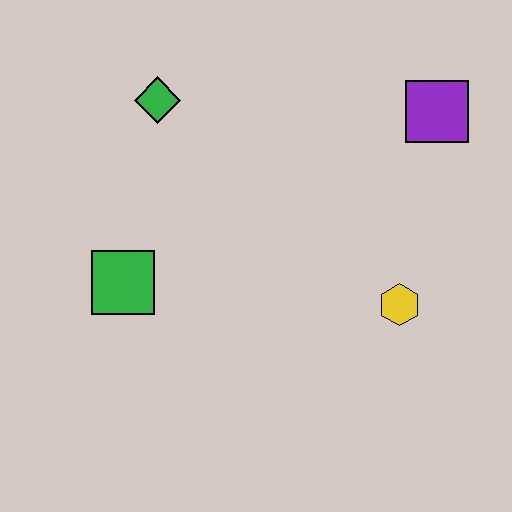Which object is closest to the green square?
The green diamond is closest to the green square.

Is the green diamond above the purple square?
Yes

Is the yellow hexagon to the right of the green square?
Yes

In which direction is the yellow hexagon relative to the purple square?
The yellow hexagon is below the purple square.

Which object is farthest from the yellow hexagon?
The green diamond is farthest from the yellow hexagon.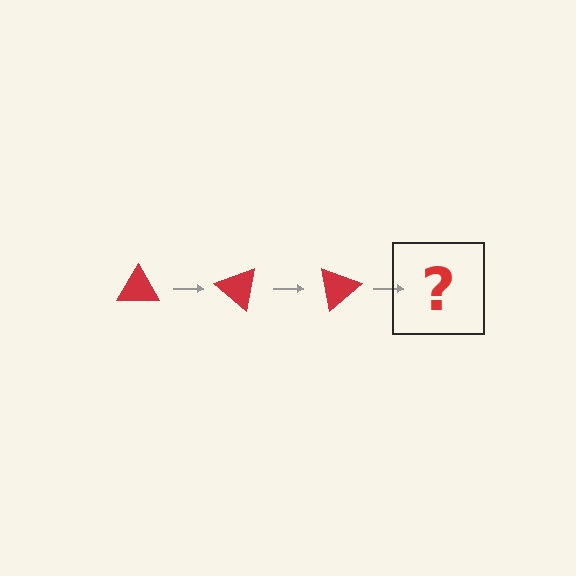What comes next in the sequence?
The next element should be a red triangle rotated 120 degrees.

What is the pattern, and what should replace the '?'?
The pattern is that the triangle rotates 40 degrees each step. The '?' should be a red triangle rotated 120 degrees.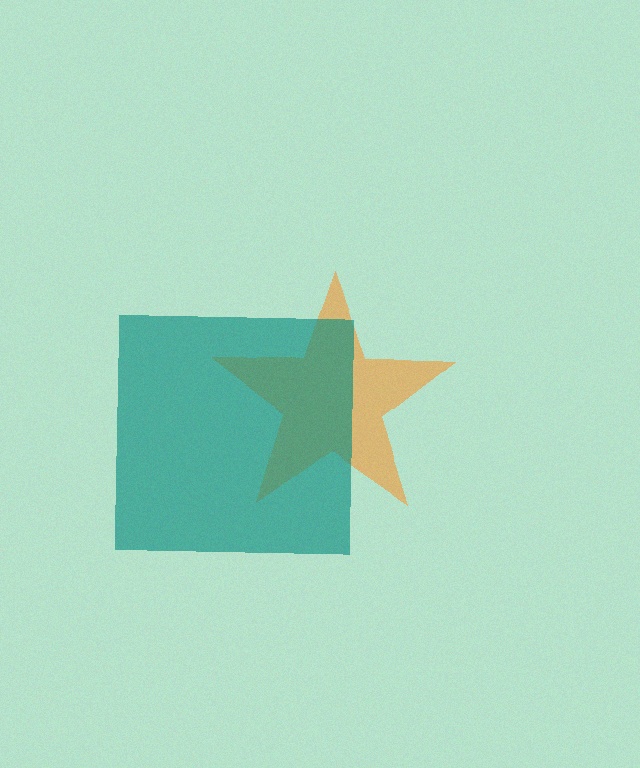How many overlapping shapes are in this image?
There are 2 overlapping shapes in the image.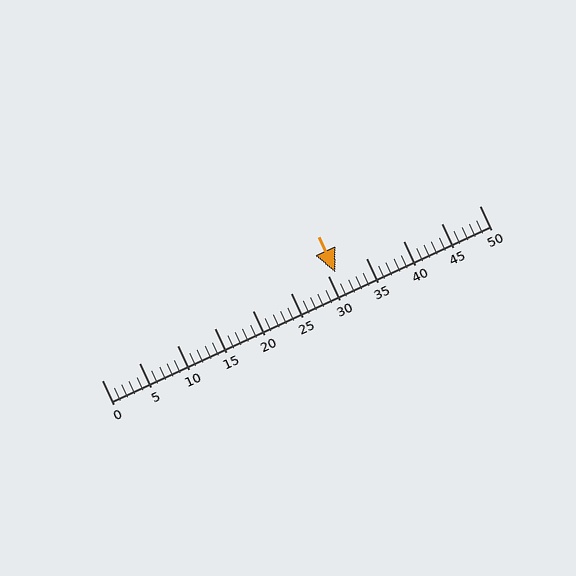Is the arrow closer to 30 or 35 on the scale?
The arrow is closer to 30.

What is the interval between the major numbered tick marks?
The major tick marks are spaced 5 units apart.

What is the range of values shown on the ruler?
The ruler shows values from 0 to 50.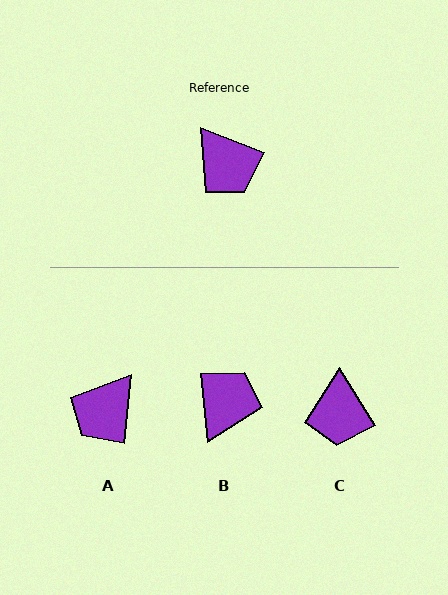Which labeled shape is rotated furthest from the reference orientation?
B, about 118 degrees away.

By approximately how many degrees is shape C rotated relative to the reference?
Approximately 36 degrees clockwise.